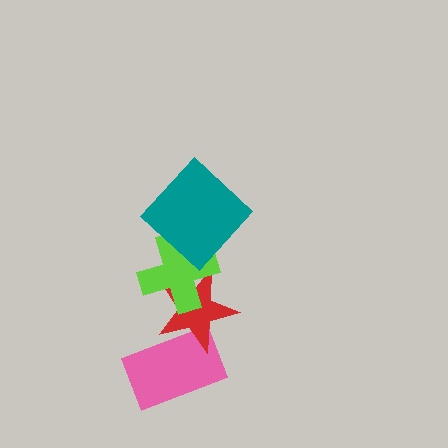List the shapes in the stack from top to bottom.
From top to bottom: the teal diamond, the lime cross, the red star, the pink rectangle.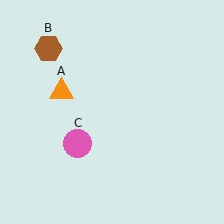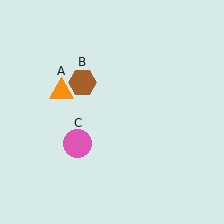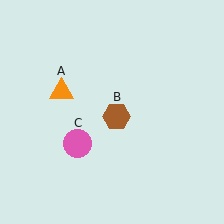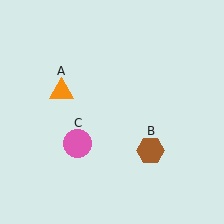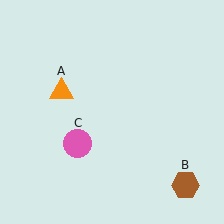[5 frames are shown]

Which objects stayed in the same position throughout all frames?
Orange triangle (object A) and pink circle (object C) remained stationary.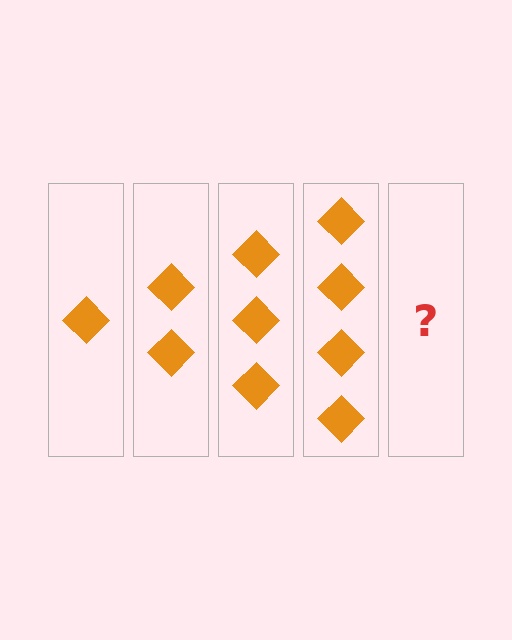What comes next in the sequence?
The next element should be 5 diamonds.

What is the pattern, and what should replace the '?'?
The pattern is that each step adds one more diamond. The '?' should be 5 diamonds.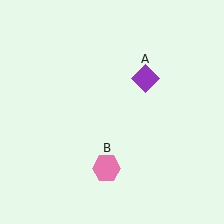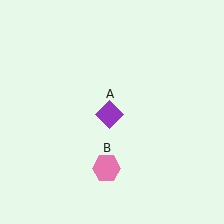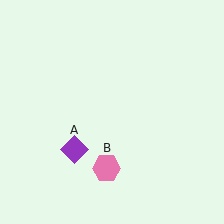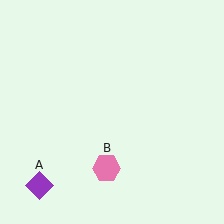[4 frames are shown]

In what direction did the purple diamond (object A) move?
The purple diamond (object A) moved down and to the left.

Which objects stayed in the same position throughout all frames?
Pink hexagon (object B) remained stationary.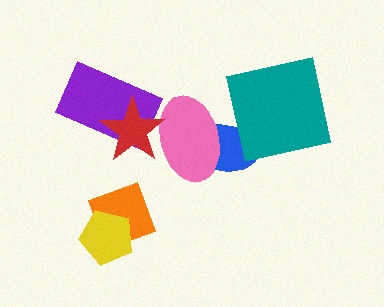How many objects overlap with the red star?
2 objects overlap with the red star.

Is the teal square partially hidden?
No, no other shape covers it.